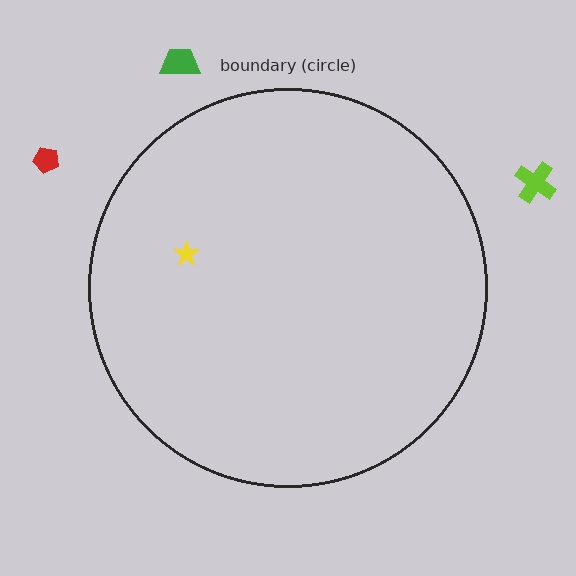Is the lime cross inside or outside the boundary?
Outside.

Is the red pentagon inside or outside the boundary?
Outside.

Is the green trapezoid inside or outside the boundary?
Outside.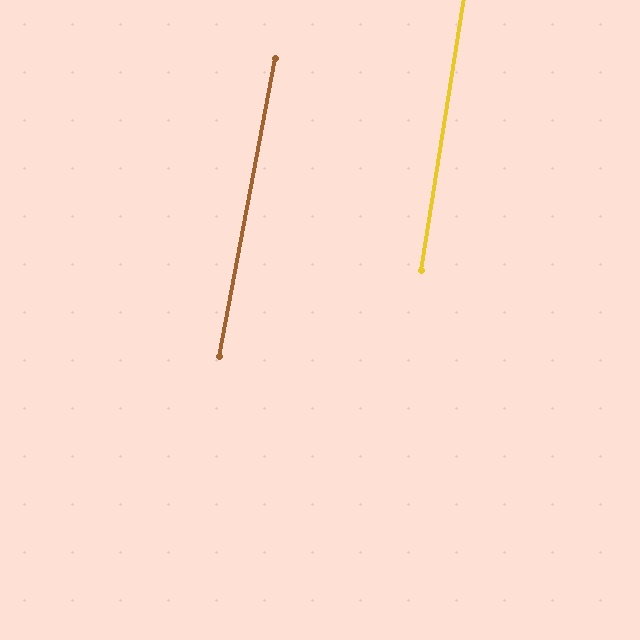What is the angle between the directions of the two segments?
Approximately 2 degrees.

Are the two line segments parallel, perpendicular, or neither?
Parallel — their directions differ by only 1.7°.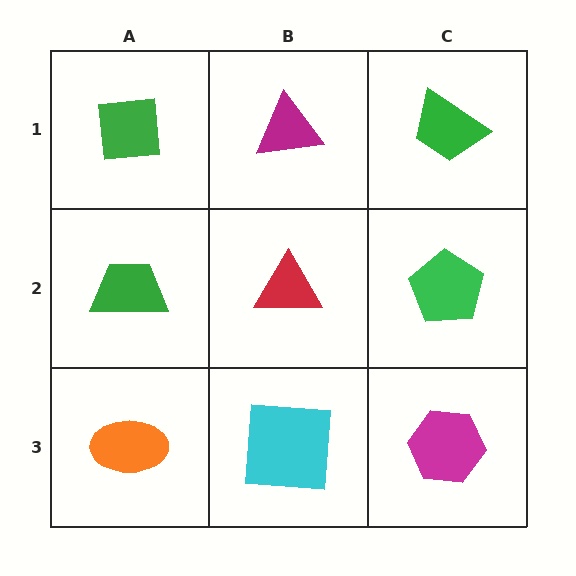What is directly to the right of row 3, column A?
A cyan square.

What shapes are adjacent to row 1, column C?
A green pentagon (row 2, column C), a magenta triangle (row 1, column B).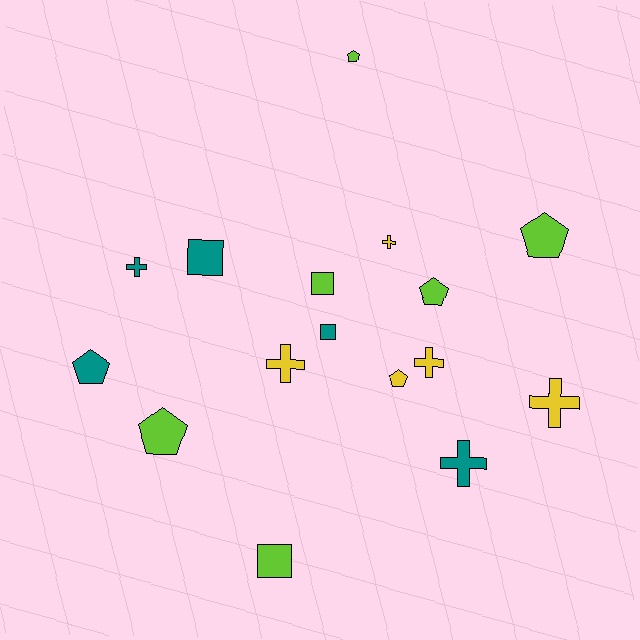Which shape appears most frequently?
Pentagon, with 6 objects.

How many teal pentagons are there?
There is 1 teal pentagon.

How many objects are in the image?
There are 16 objects.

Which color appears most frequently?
Lime, with 6 objects.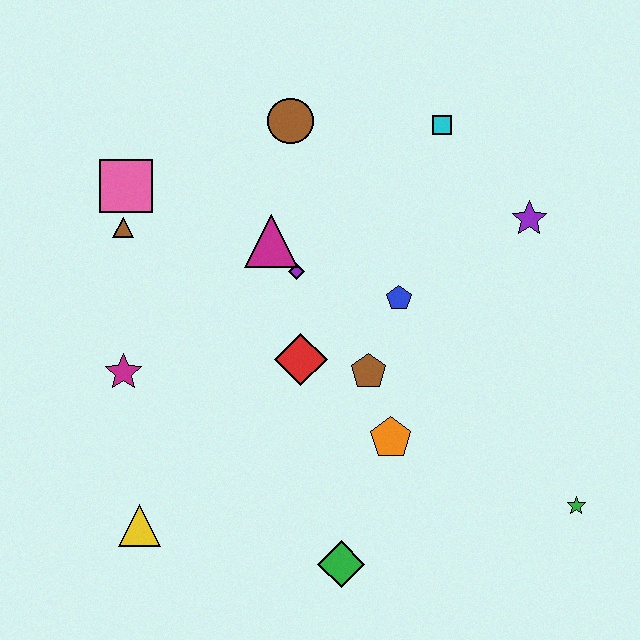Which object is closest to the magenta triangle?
The purple diamond is closest to the magenta triangle.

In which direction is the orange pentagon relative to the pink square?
The orange pentagon is to the right of the pink square.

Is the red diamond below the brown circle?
Yes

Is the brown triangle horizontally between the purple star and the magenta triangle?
No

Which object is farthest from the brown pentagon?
The pink square is farthest from the brown pentagon.